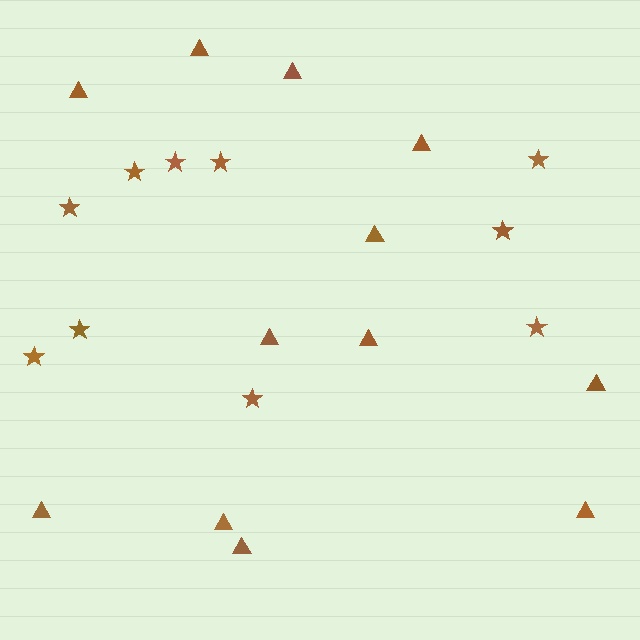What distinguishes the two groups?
There are 2 groups: one group of stars (10) and one group of triangles (12).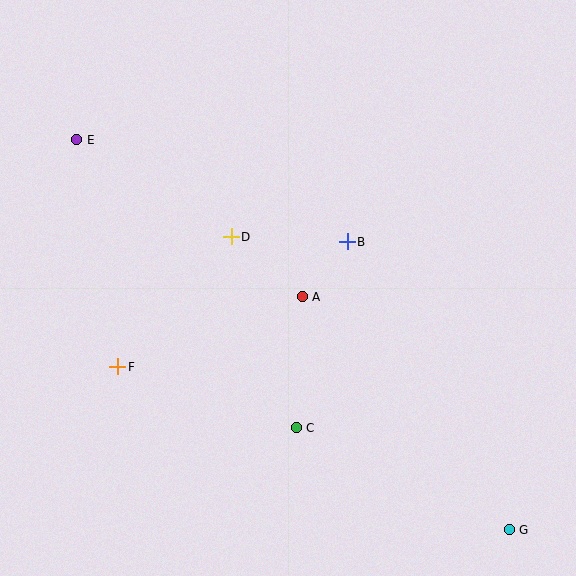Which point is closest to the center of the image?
Point A at (302, 297) is closest to the center.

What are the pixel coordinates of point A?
Point A is at (302, 297).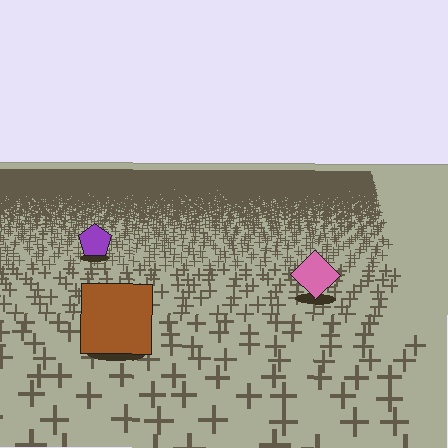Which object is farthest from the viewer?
The purple pentagon is farthest from the viewer. It appears smaller and the ground texture around it is denser.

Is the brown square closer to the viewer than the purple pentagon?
Yes. The brown square is closer — you can tell from the texture gradient: the ground texture is coarser near it.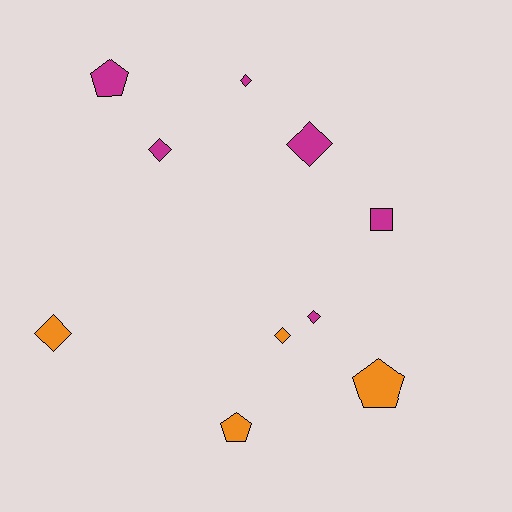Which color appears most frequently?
Magenta, with 6 objects.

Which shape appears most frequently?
Diamond, with 6 objects.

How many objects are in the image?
There are 10 objects.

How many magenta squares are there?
There is 1 magenta square.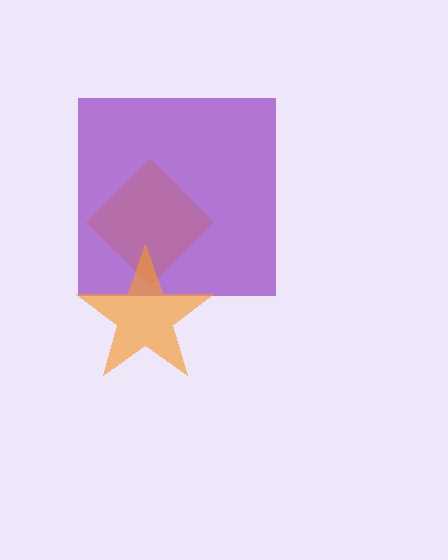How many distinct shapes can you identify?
There are 3 distinct shapes: a yellow diamond, a purple square, an orange star.